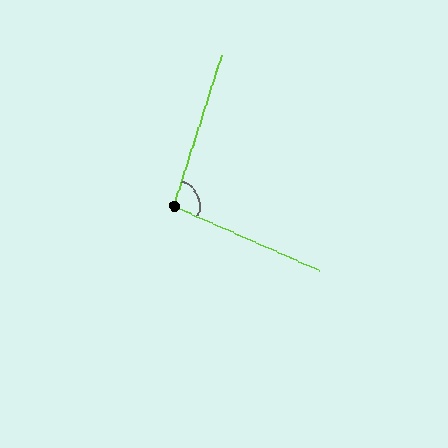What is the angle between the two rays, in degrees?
Approximately 97 degrees.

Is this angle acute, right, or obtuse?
It is obtuse.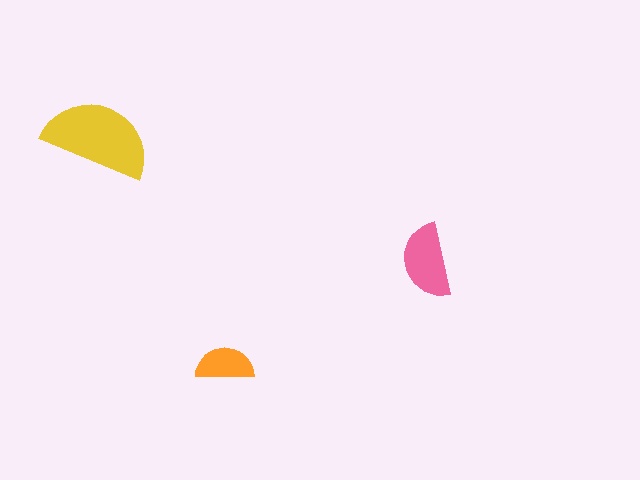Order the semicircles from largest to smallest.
the yellow one, the pink one, the orange one.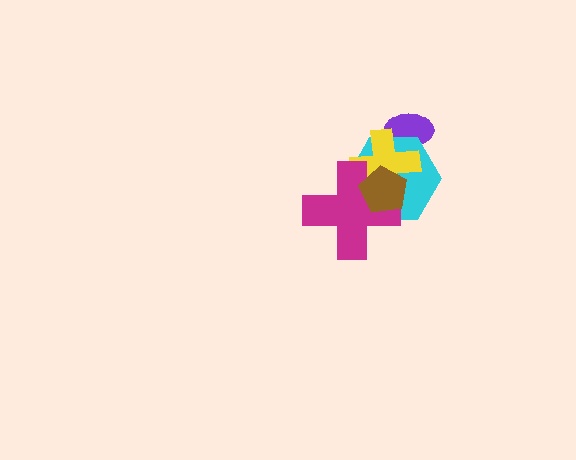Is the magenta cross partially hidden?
Yes, it is partially covered by another shape.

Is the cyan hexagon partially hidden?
Yes, it is partially covered by another shape.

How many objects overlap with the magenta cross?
3 objects overlap with the magenta cross.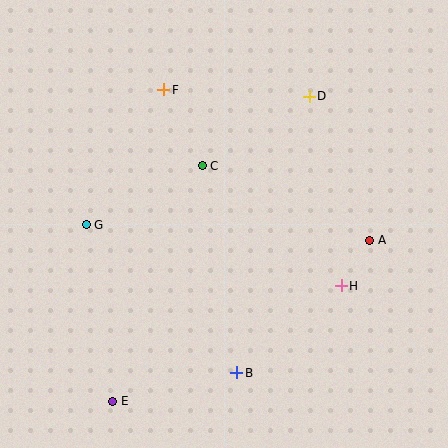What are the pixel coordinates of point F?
Point F is at (164, 90).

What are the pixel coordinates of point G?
Point G is at (86, 225).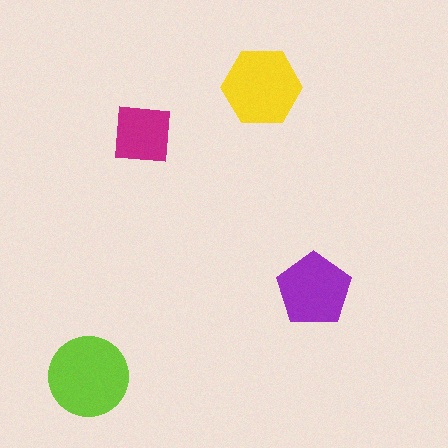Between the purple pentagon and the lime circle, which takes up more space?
The lime circle.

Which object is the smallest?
The magenta square.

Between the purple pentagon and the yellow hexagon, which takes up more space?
The yellow hexagon.